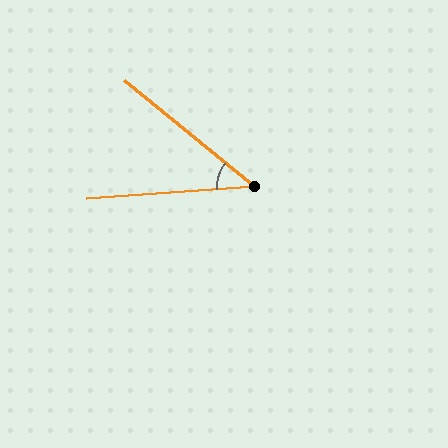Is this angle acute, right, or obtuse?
It is acute.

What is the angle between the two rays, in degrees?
Approximately 43 degrees.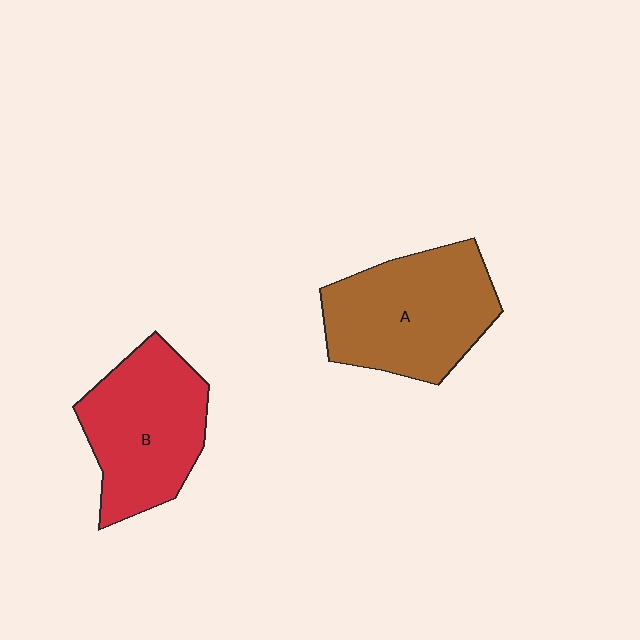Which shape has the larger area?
Shape A (brown).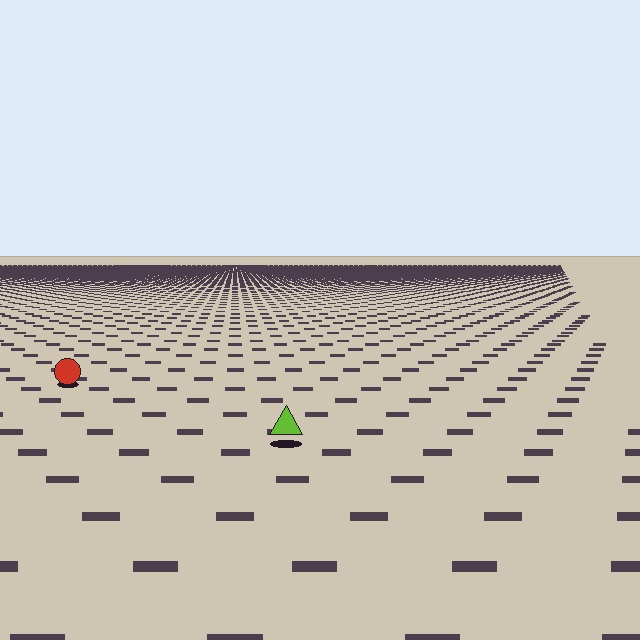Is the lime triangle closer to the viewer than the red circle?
Yes. The lime triangle is closer — you can tell from the texture gradient: the ground texture is coarser near it.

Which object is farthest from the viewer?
The red circle is farthest from the viewer. It appears smaller and the ground texture around it is denser.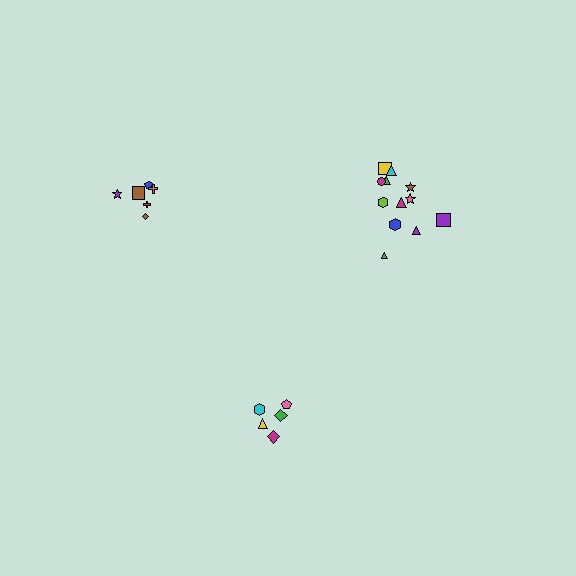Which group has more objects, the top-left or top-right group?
The top-right group.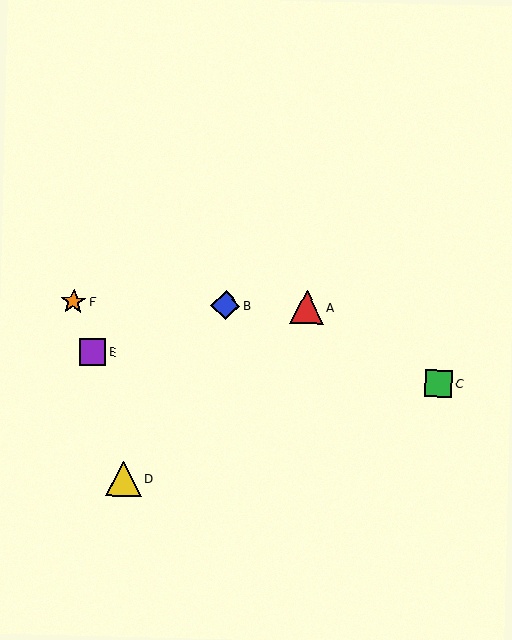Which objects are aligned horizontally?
Objects A, B, F are aligned horizontally.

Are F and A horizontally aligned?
Yes, both are at y≈302.